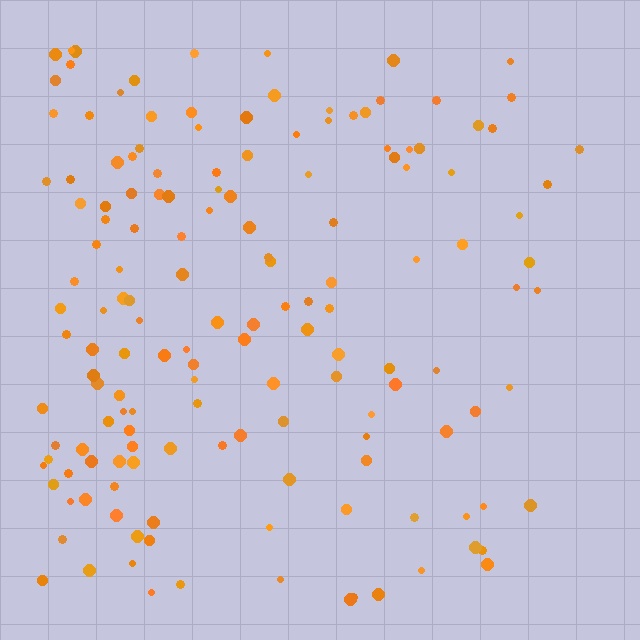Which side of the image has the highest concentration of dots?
The left.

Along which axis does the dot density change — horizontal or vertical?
Horizontal.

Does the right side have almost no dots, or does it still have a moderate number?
Still a moderate number, just noticeably fewer than the left.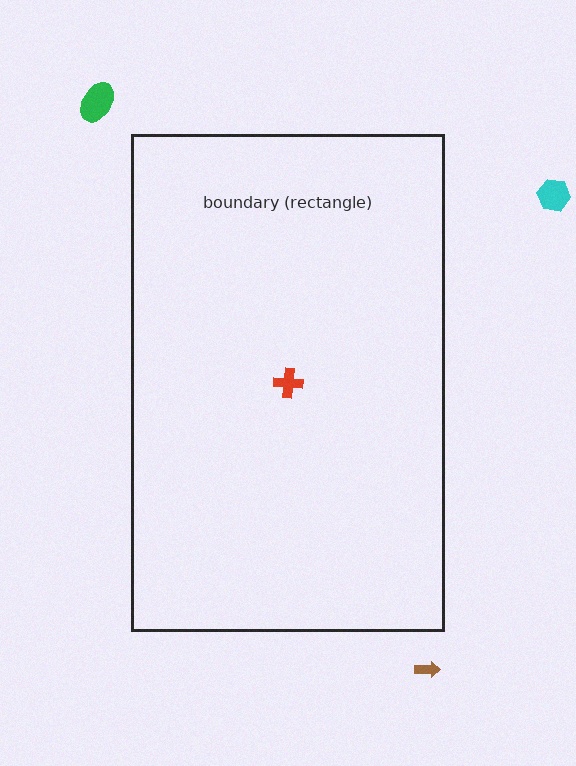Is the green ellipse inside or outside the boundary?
Outside.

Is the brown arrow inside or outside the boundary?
Outside.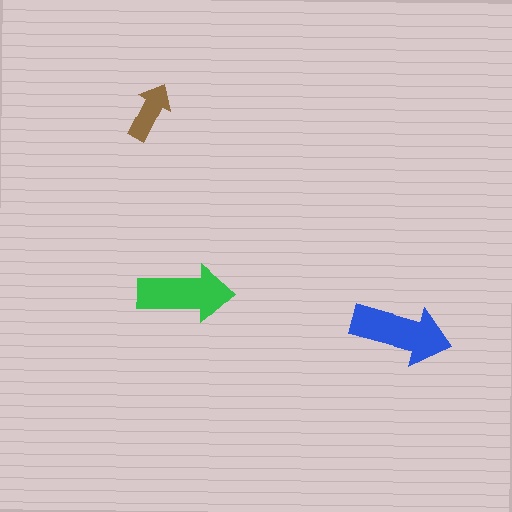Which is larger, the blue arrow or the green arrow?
The blue one.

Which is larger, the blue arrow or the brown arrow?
The blue one.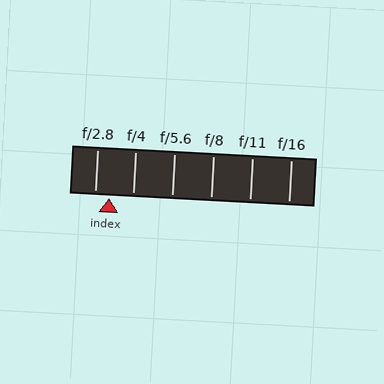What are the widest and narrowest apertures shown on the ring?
The widest aperture shown is f/2.8 and the narrowest is f/16.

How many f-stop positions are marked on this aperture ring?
There are 6 f-stop positions marked.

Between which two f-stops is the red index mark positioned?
The index mark is between f/2.8 and f/4.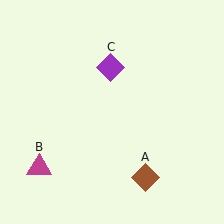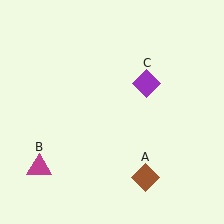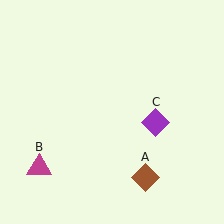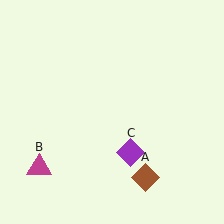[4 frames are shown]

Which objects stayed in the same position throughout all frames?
Brown diamond (object A) and magenta triangle (object B) remained stationary.